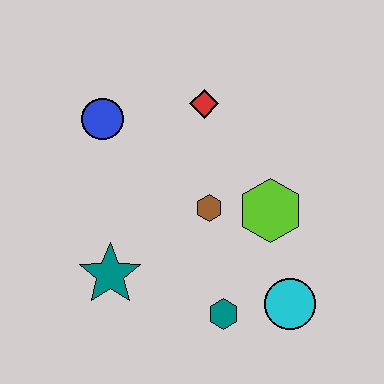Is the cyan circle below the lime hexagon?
Yes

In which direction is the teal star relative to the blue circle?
The teal star is below the blue circle.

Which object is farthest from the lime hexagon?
The blue circle is farthest from the lime hexagon.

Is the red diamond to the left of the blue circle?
No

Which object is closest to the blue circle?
The red diamond is closest to the blue circle.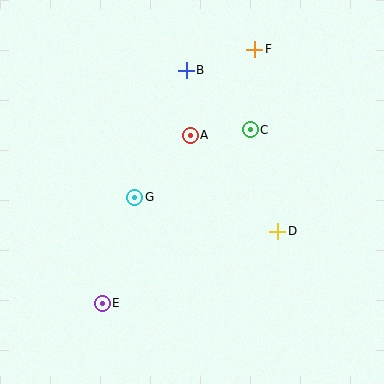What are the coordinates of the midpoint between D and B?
The midpoint between D and B is at (232, 151).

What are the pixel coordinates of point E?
Point E is at (102, 303).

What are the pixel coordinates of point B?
Point B is at (186, 70).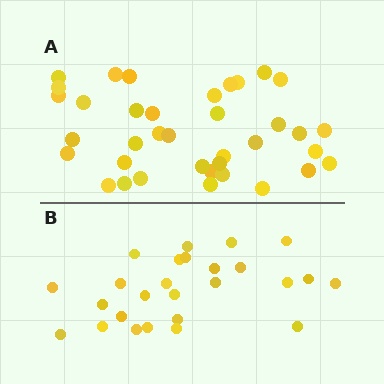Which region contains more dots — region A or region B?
Region A (the top region) has more dots.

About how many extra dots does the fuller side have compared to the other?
Region A has roughly 12 or so more dots than region B.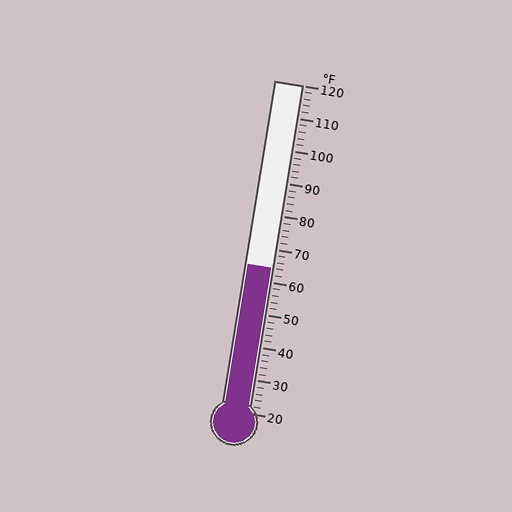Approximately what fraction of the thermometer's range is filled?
The thermometer is filled to approximately 45% of its range.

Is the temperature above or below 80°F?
The temperature is below 80°F.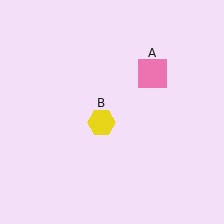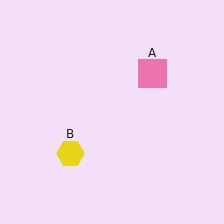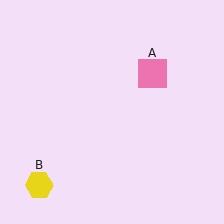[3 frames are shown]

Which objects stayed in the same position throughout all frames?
Pink square (object A) remained stationary.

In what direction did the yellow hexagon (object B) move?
The yellow hexagon (object B) moved down and to the left.